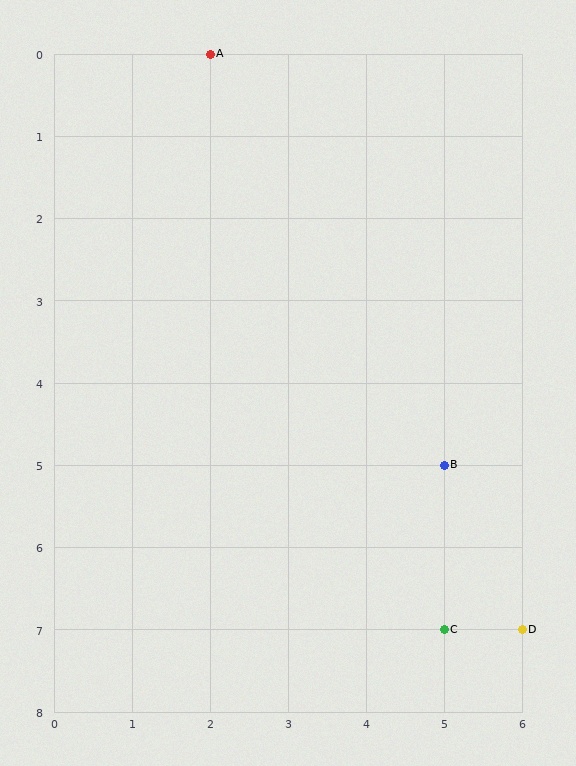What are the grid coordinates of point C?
Point C is at grid coordinates (5, 7).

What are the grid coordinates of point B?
Point B is at grid coordinates (5, 5).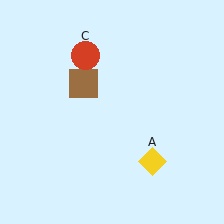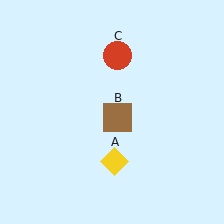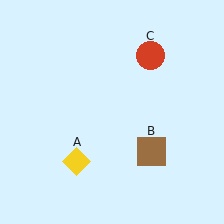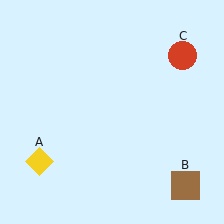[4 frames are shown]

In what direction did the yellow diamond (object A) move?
The yellow diamond (object A) moved left.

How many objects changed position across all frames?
3 objects changed position: yellow diamond (object A), brown square (object B), red circle (object C).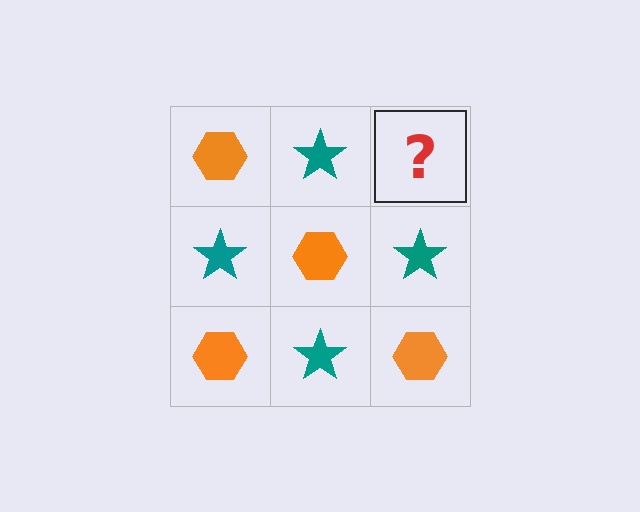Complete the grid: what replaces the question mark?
The question mark should be replaced with an orange hexagon.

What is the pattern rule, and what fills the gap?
The rule is that it alternates orange hexagon and teal star in a checkerboard pattern. The gap should be filled with an orange hexagon.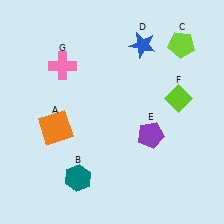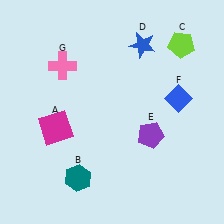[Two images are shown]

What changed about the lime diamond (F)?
In Image 1, F is lime. In Image 2, it changed to blue.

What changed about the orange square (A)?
In Image 1, A is orange. In Image 2, it changed to magenta.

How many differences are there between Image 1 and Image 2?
There are 2 differences between the two images.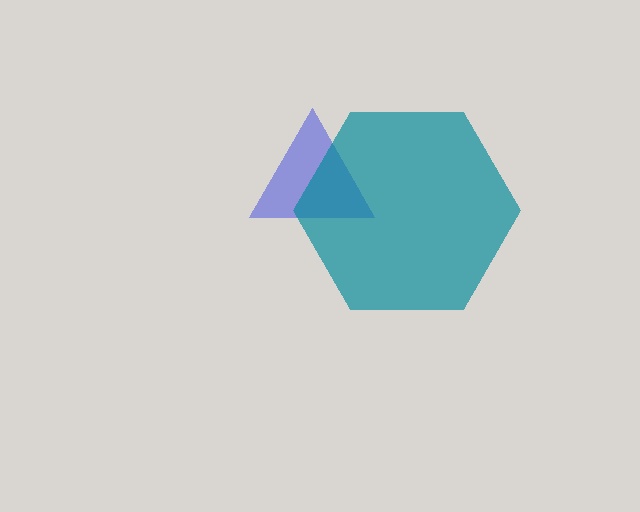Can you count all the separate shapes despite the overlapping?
Yes, there are 2 separate shapes.